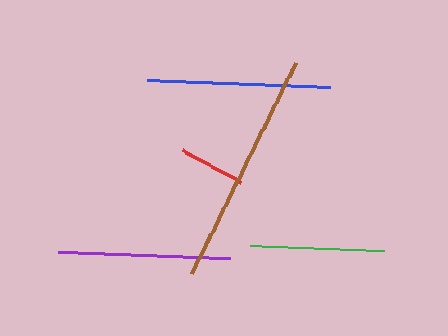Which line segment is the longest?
The brown line is the longest at approximately 235 pixels.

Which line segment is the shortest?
The red line is the shortest at approximately 67 pixels.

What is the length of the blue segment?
The blue segment is approximately 183 pixels long.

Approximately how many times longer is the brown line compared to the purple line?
The brown line is approximately 1.4 times the length of the purple line.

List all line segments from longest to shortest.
From longest to shortest: brown, blue, purple, green, red.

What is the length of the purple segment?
The purple segment is approximately 173 pixels long.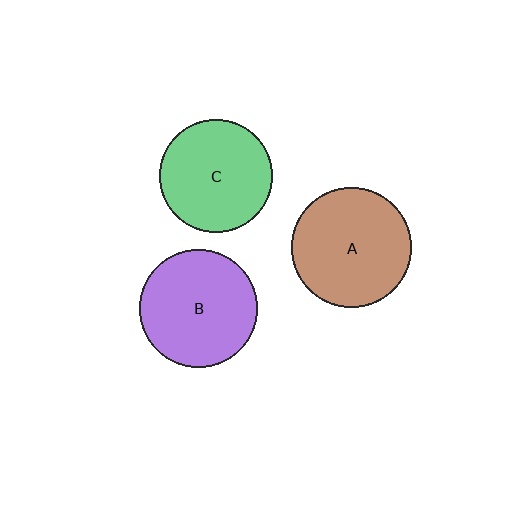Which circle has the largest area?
Circle A (brown).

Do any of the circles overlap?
No, none of the circles overlap.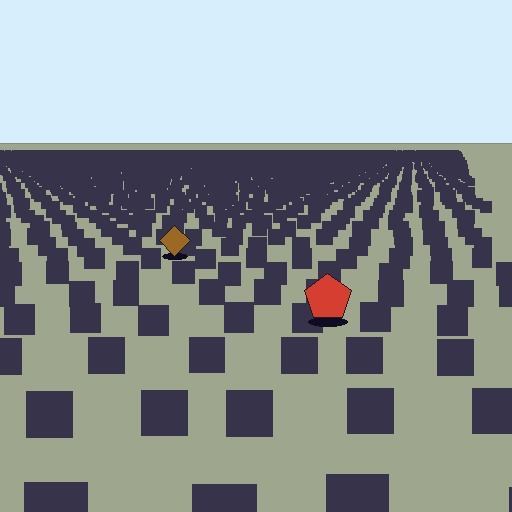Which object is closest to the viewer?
The red pentagon is closest. The texture marks near it are larger and more spread out.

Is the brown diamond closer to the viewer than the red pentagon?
No. The red pentagon is closer — you can tell from the texture gradient: the ground texture is coarser near it.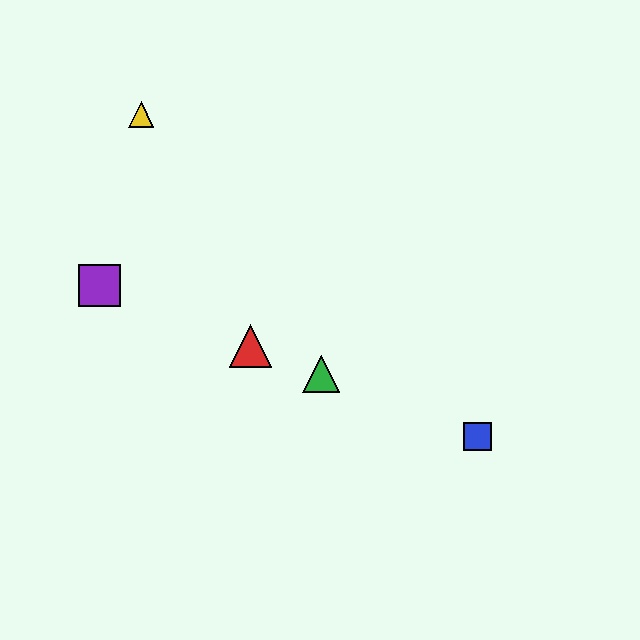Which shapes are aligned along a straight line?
The red triangle, the blue square, the green triangle, the purple square are aligned along a straight line.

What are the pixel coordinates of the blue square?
The blue square is at (477, 436).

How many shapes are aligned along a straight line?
4 shapes (the red triangle, the blue square, the green triangle, the purple square) are aligned along a straight line.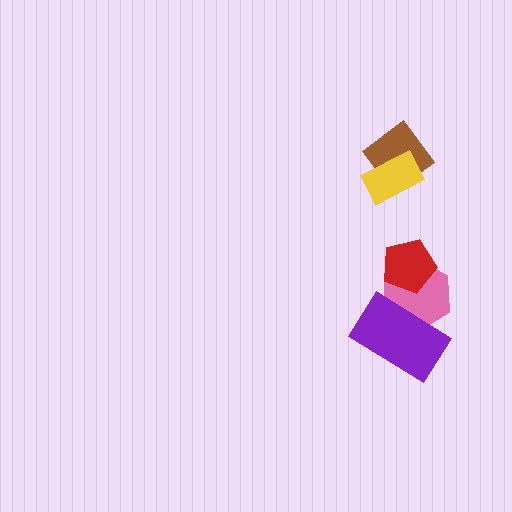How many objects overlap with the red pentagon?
1 object overlaps with the red pentagon.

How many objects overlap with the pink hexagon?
2 objects overlap with the pink hexagon.